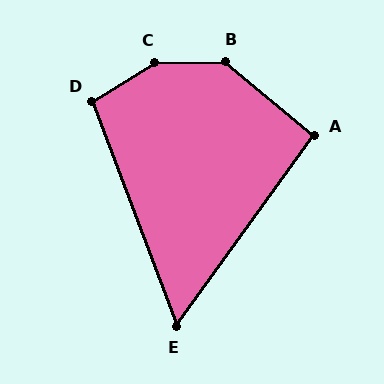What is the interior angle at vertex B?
Approximately 139 degrees (obtuse).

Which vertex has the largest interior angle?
C, at approximately 149 degrees.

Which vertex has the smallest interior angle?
E, at approximately 57 degrees.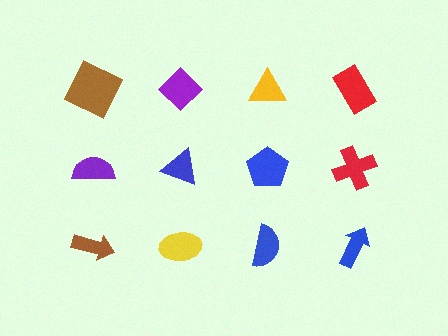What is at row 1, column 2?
A purple diamond.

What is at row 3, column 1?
A brown arrow.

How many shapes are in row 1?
4 shapes.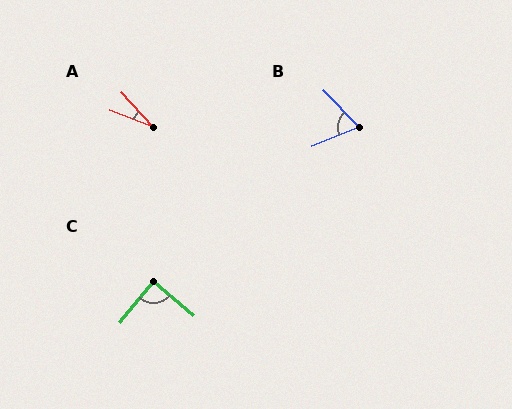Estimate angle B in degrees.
Approximately 68 degrees.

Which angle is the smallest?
A, at approximately 27 degrees.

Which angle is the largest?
C, at approximately 90 degrees.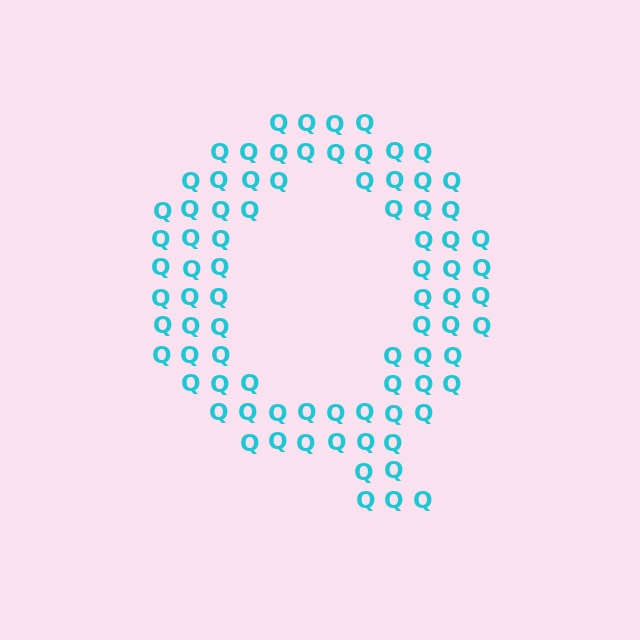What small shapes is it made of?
It is made of small letter Q's.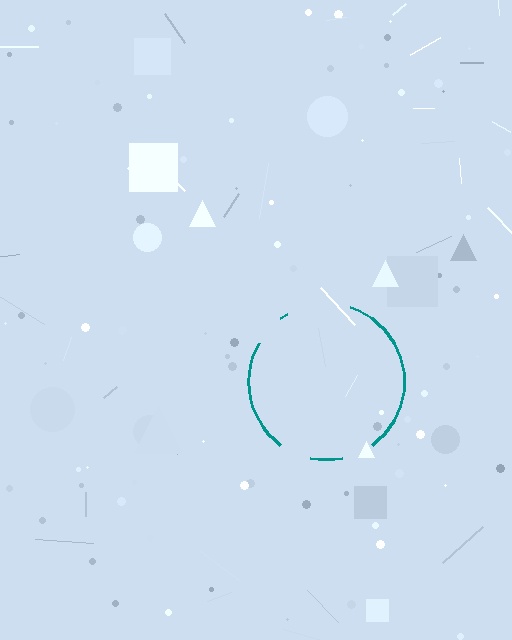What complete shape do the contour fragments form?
The contour fragments form a circle.